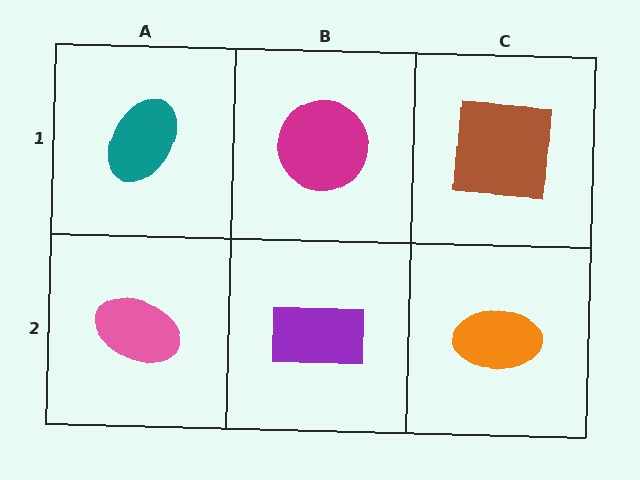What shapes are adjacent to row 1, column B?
A purple rectangle (row 2, column B), a teal ellipse (row 1, column A), a brown square (row 1, column C).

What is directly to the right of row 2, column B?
An orange ellipse.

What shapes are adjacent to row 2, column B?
A magenta circle (row 1, column B), a pink ellipse (row 2, column A), an orange ellipse (row 2, column C).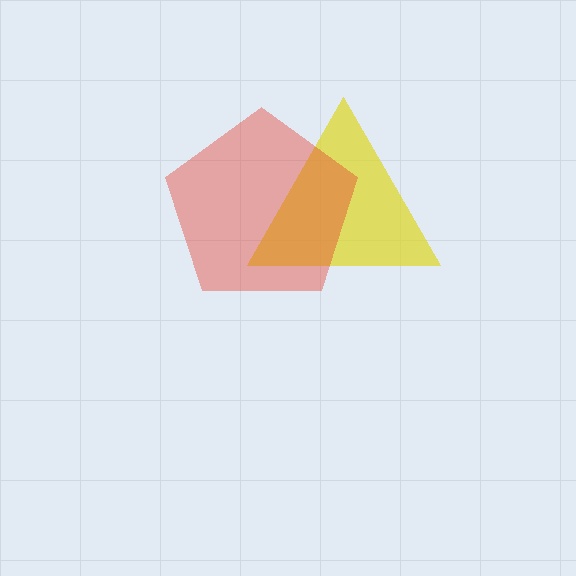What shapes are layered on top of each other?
The layered shapes are: a yellow triangle, a red pentagon.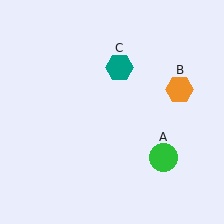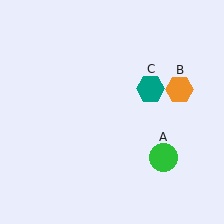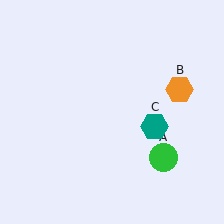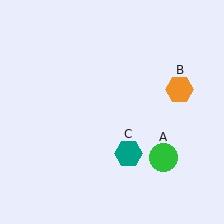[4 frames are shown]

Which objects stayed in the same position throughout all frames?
Green circle (object A) and orange hexagon (object B) remained stationary.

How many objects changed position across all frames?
1 object changed position: teal hexagon (object C).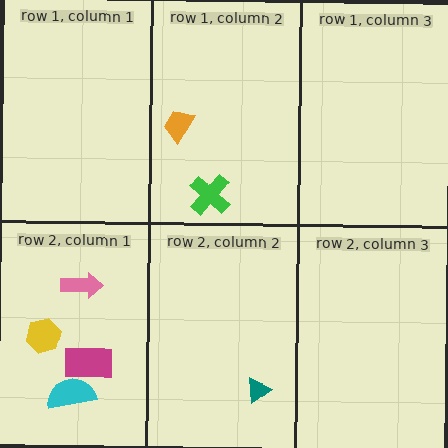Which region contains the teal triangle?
The row 2, column 2 region.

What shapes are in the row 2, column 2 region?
The teal triangle.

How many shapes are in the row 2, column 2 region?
1.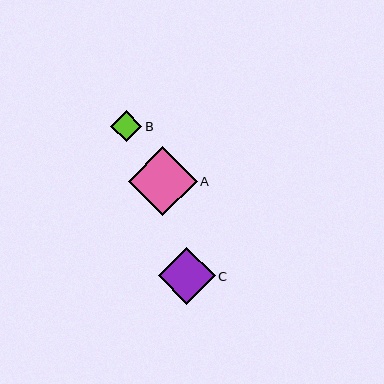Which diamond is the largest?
Diamond A is the largest with a size of approximately 69 pixels.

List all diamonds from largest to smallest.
From largest to smallest: A, C, B.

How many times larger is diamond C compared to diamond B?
Diamond C is approximately 1.8 times the size of diamond B.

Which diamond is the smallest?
Diamond B is the smallest with a size of approximately 31 pixels.